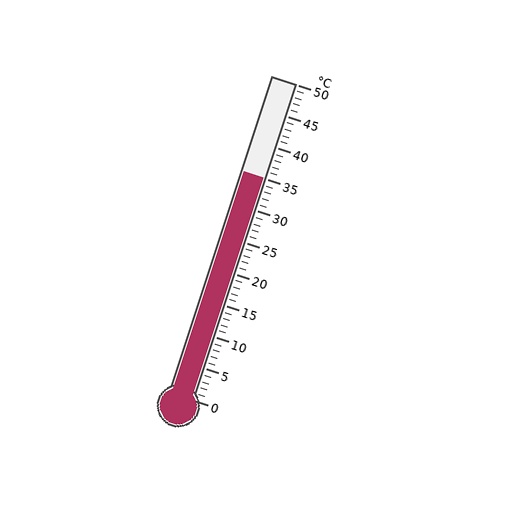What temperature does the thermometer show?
The thermometer shows approximately 35°C.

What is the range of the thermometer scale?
The thermometer scale ranges from 0°C to 50°C.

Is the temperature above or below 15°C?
The temperature is above 15°C.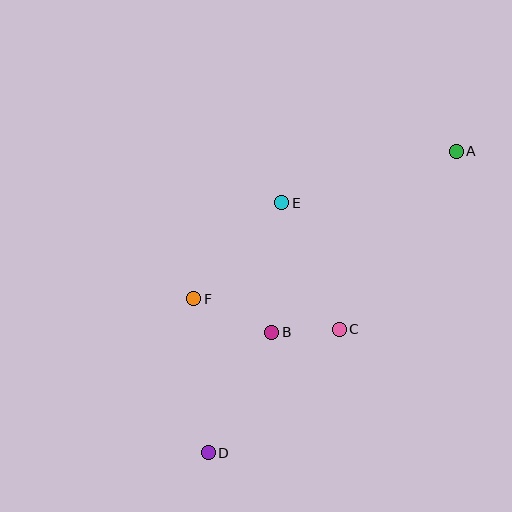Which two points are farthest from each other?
Points A and D are farthest from each other.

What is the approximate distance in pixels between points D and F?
The distance between D and F is approximately 154 pixels.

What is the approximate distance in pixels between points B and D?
The distance between B and D is approximately 136 pixels.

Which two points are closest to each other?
Points B and C are closest to each other.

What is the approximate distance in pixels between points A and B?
The distance between A and B is approximately 259 pixels.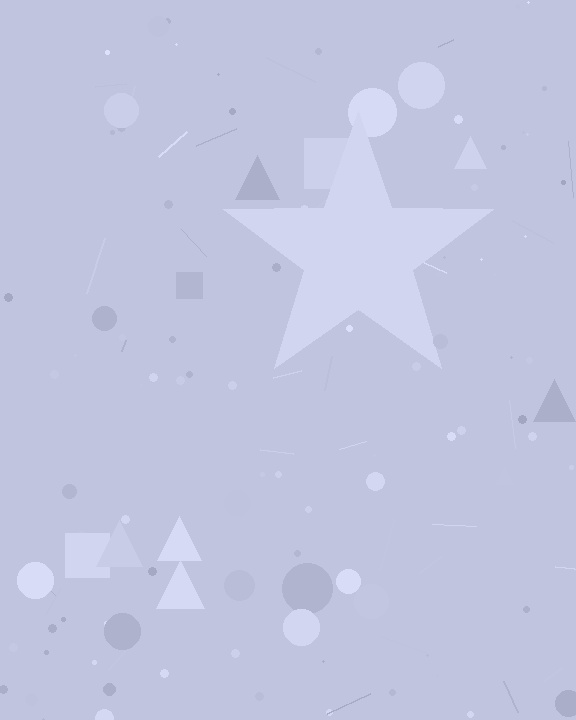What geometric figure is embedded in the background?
A star is embedded in the background.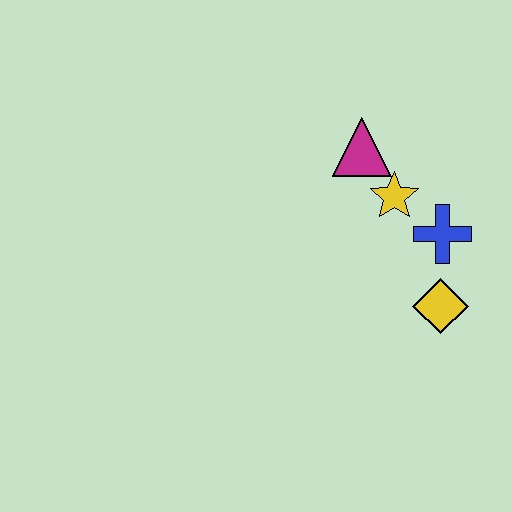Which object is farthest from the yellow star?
The yellow diamond is farthest from the yellow star.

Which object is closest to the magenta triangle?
The yellow star is closest to the magenta triangle.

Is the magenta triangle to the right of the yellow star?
No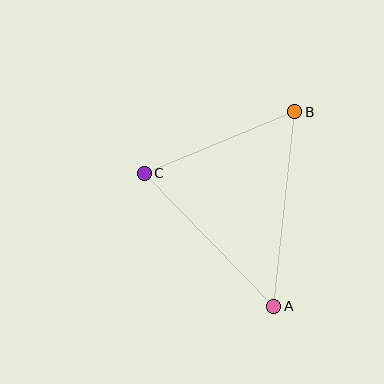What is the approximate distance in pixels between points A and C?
The distance between A and C is approximately 185 pixels.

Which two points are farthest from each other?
Points A and B are farthest from each other.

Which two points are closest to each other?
Points B and C are closest to each other.